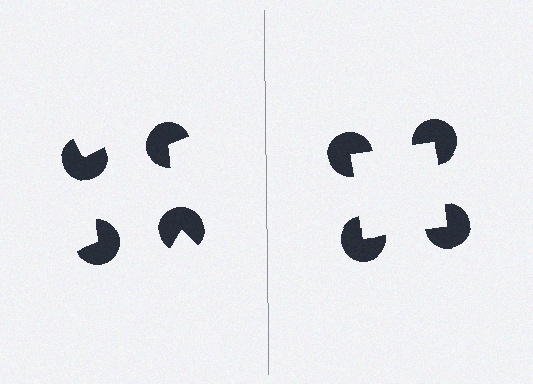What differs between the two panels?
The pac-man discs are positioned identically on both sides; only the wedge orientations differ. On the right they align to a square; on the left they are misaligned.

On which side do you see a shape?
An illusory square appears on the right side. On the left side the wedge cuts are rotated, so no coherent shape forms.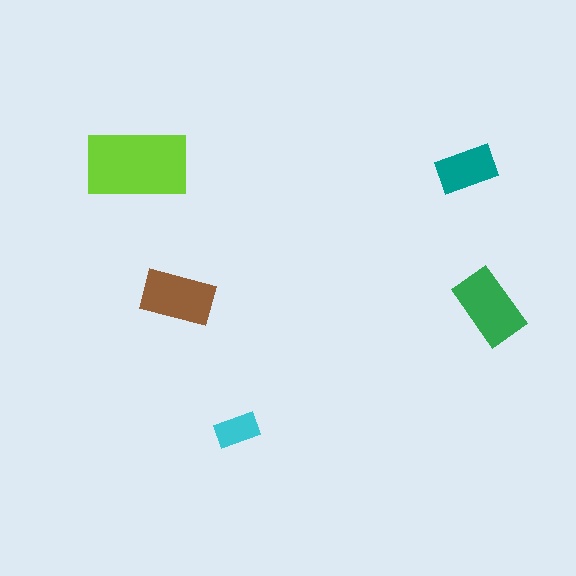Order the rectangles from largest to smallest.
the lime one, the green one, the brown one, the teal one, the cyan one.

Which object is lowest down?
The cyan rectangle is bottommost.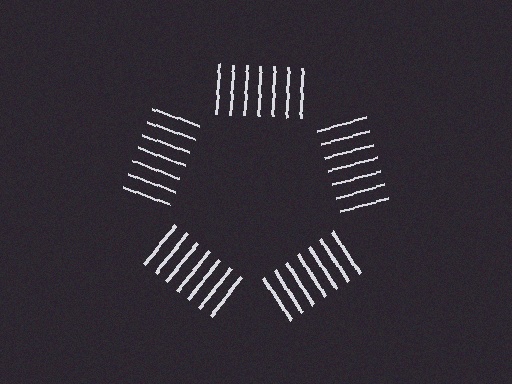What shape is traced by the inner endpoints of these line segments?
An illusory pentagon — the line segments terminate on its edges but no continuous stroke is drawn.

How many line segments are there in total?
35 — 7 along each of the 5 edges.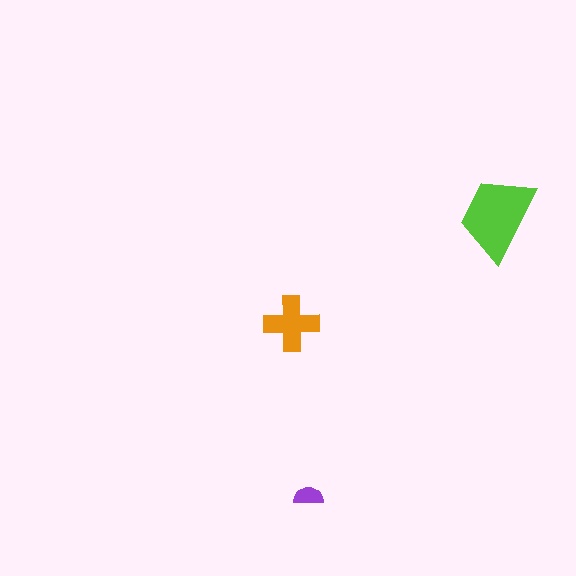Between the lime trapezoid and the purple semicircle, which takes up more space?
The lime trapezoid.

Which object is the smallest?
The purple semicircle.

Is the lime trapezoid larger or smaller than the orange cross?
Larger.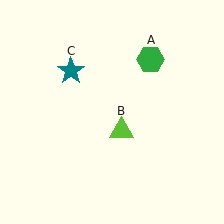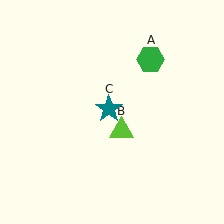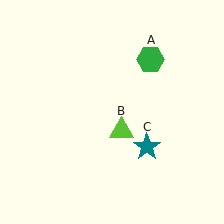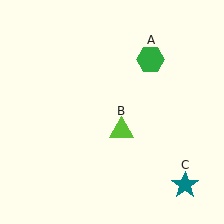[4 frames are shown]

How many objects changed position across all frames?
1 object changed position: teal star (object C).